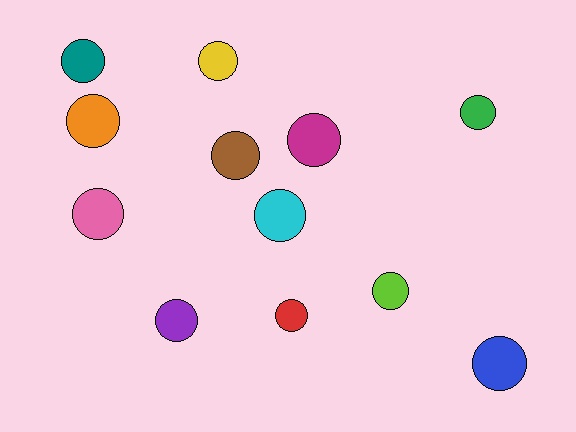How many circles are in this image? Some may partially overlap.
There are 12 circles.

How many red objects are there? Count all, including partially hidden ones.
There is 1 red object.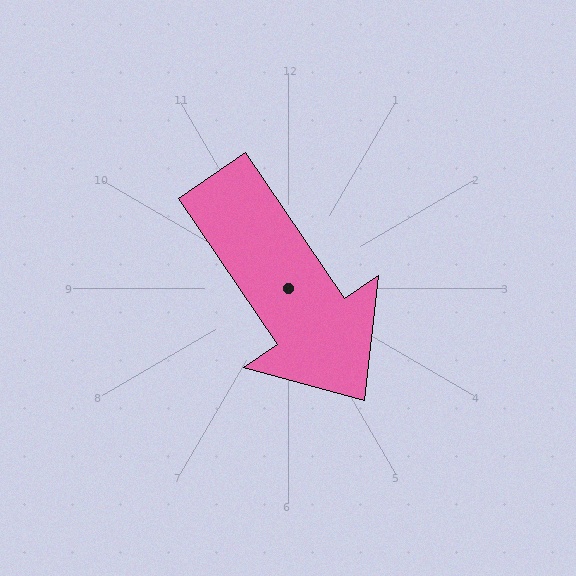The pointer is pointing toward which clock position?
Roughly 5 o'clock.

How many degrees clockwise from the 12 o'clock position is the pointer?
Approximately 146 degrees.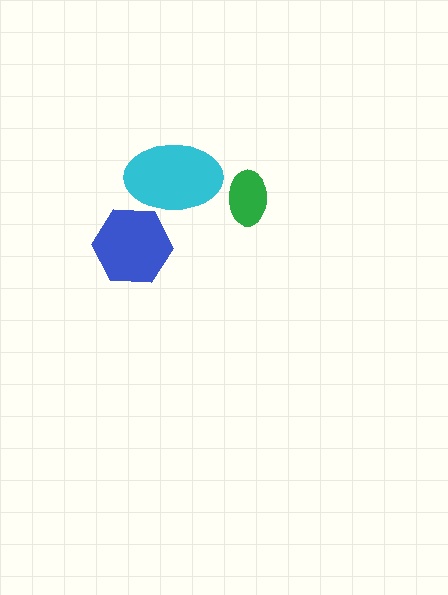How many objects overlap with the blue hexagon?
1 object overlaps with the blue hexagon.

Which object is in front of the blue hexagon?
The cyan ellipse is in front of the blue hexagon.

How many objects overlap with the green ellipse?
0 objects overlap with the green ellipse.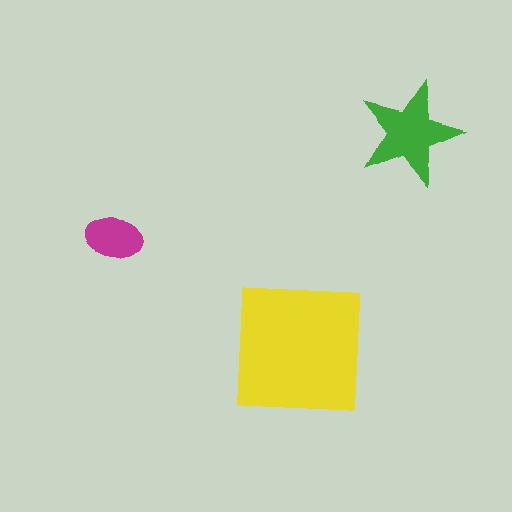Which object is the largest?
The yellow square.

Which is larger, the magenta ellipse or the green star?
The green star.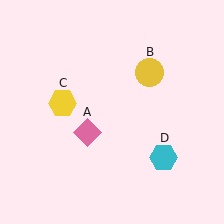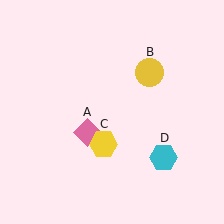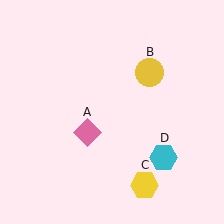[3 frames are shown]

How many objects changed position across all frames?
1 object changed position: yellow hexagon (object C).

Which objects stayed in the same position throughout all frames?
Pink diamond (object A) and yellow circle (object B) and cyan hexagon (object D) remained stationary.